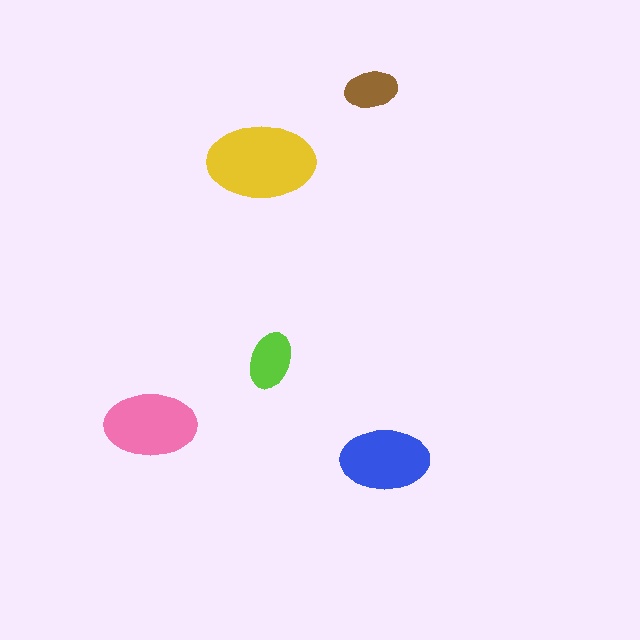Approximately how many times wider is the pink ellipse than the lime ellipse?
About 1.5 times wider.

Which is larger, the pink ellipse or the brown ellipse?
The pink one.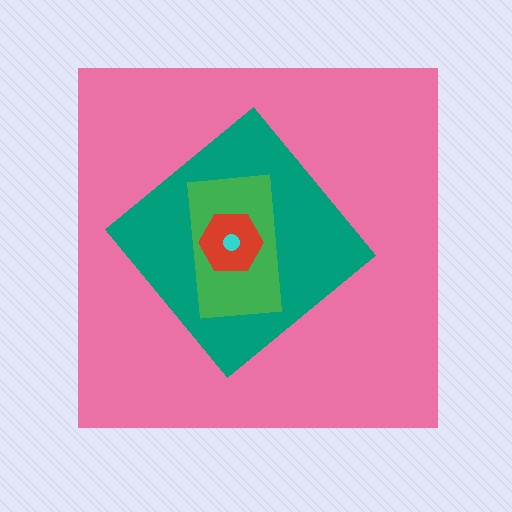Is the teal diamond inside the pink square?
Yes.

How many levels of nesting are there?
5.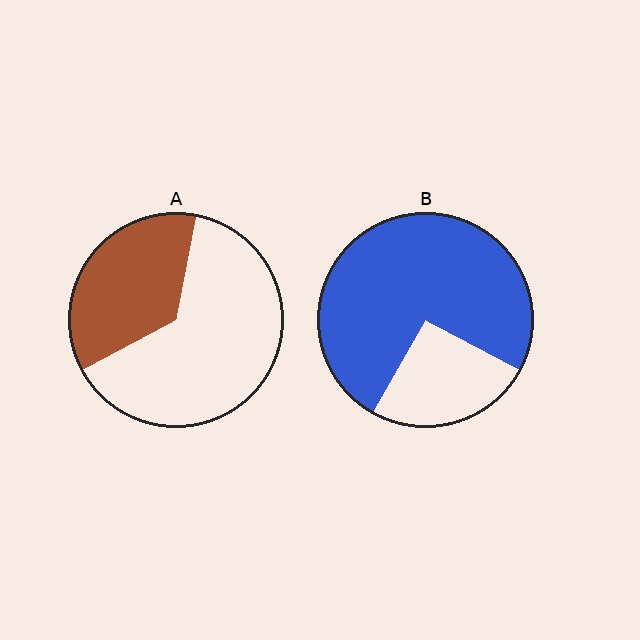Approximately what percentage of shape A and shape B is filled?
A is approximately 35% and B is approximately 75%.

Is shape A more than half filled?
No.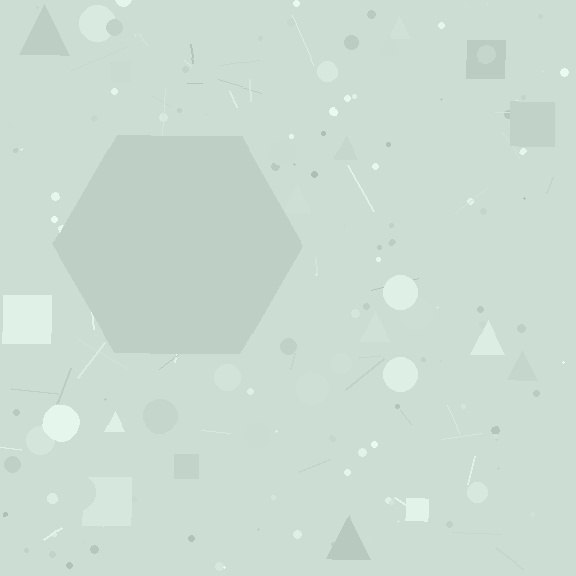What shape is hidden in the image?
A hexagon is hidden in the image.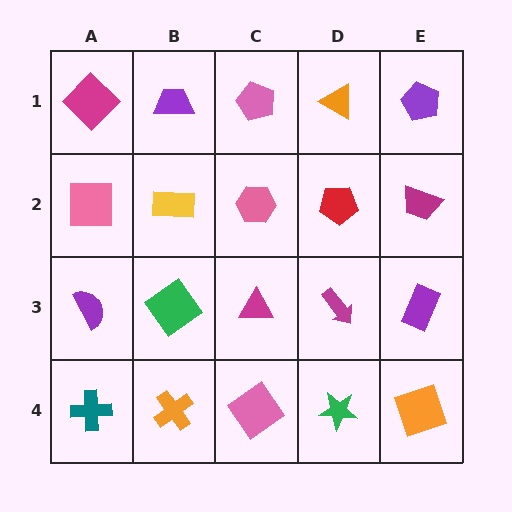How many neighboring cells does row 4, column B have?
3.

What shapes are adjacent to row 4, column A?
A purple semicircle (row 3, column A), an orange cross (row 4, column B).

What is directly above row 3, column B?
A yellow rectangle.